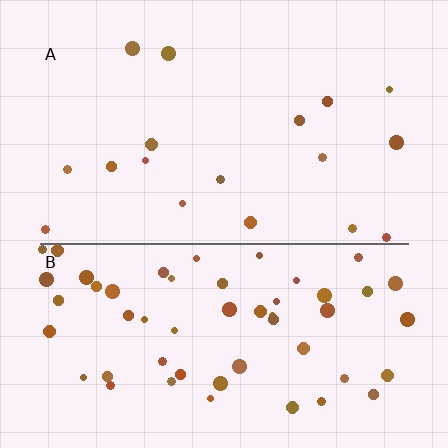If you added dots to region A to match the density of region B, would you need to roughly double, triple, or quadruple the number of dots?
Approximately triple.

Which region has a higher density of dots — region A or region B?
B (the bottom).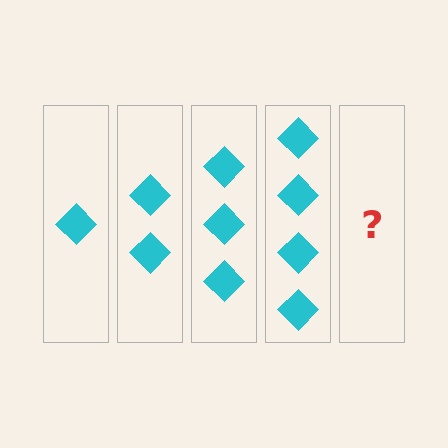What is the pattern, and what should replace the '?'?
The pattern is that each step adds one more diamond. The '?' should be 5 diamonds.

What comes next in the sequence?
The next element should be 5 diamonds.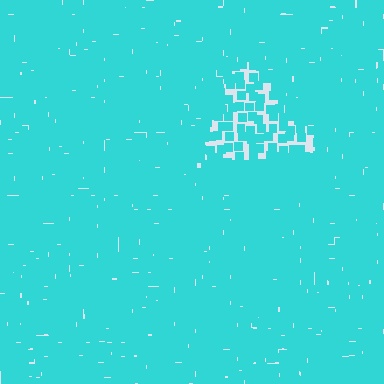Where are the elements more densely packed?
The elements are more densely packed outside the triangle boundary.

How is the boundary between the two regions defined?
The boundary is defined by a change in element density (approximately 2.2x ratio). All elements are the same color, size, and shape.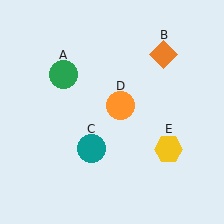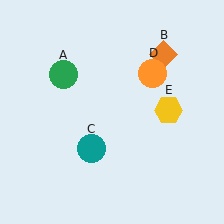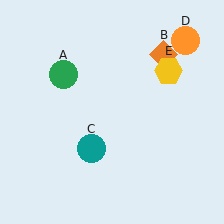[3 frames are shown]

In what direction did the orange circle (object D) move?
The orange circle (object D) moved up and to the right.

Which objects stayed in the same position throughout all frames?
Green circle (object A) and orange diamond (object B) and teal circle (object C) remained stationary.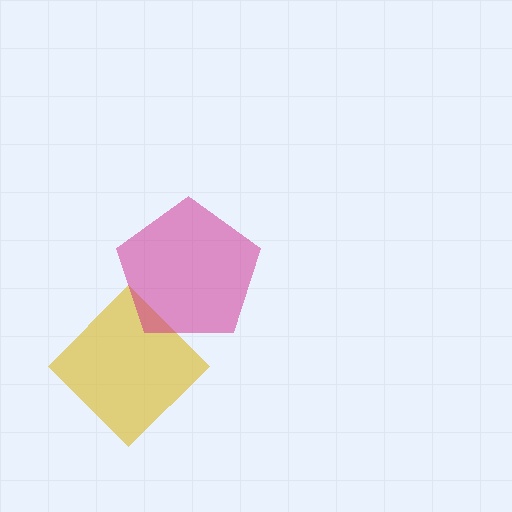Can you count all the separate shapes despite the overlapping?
Yes, there are 2 separate shapes.